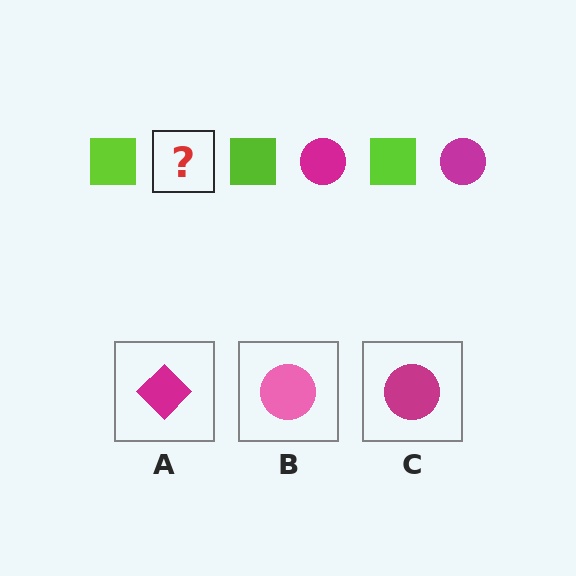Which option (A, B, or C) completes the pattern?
C.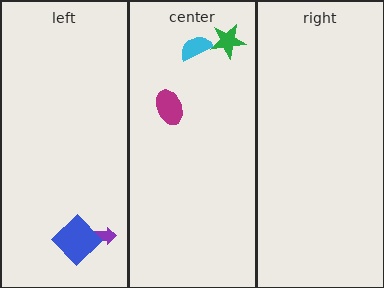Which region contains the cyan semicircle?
The center region.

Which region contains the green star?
The center region.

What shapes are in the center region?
The green star, the cyan semicircle, the magenta ellipse.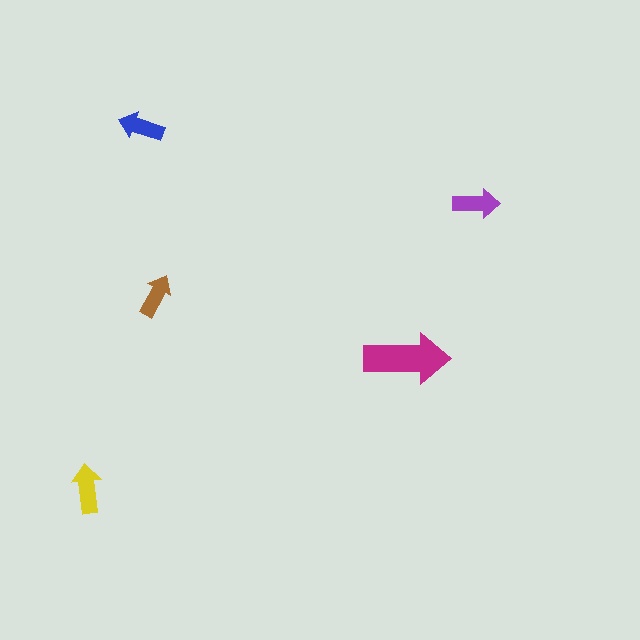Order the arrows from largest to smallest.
the magenta one, the yellow one, the purple one, the blue one, the brown one.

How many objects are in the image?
There are 5 objects in the image.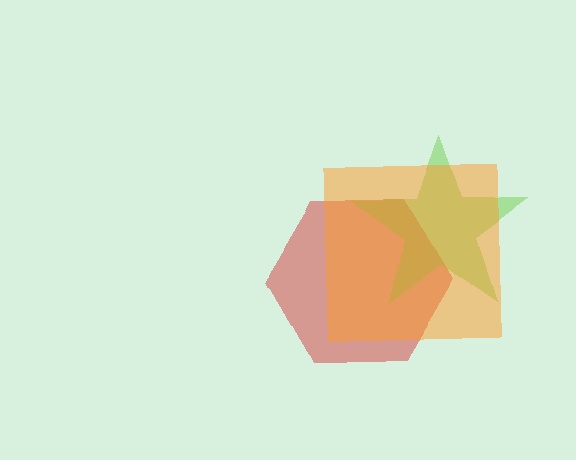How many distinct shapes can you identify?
There are 3 distinct shapes: a red hexagon, a lime star, an orange square.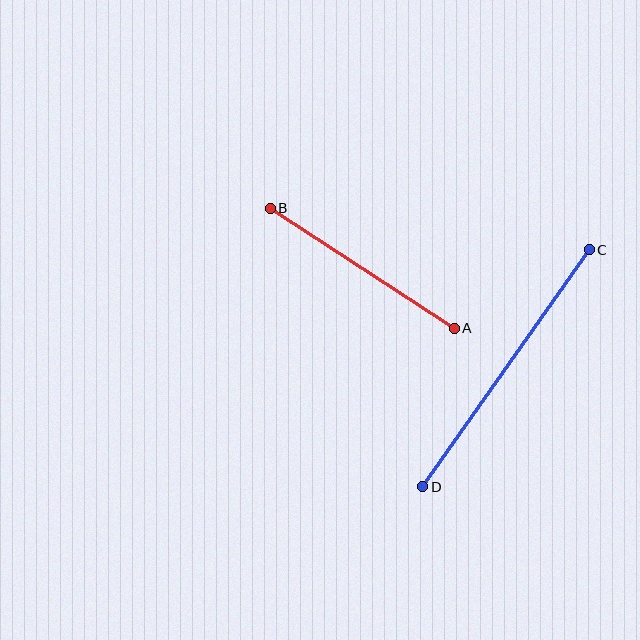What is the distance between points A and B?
The distance is approximately 220 pixels.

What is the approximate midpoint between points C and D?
The midpoint is at approximately (506, 368) pixels.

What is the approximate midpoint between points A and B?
The midpoint is at approximately (362, 268) pixels.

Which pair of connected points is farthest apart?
Points C and D are farthest apart.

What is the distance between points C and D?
The distance is approximately 290 pixels.